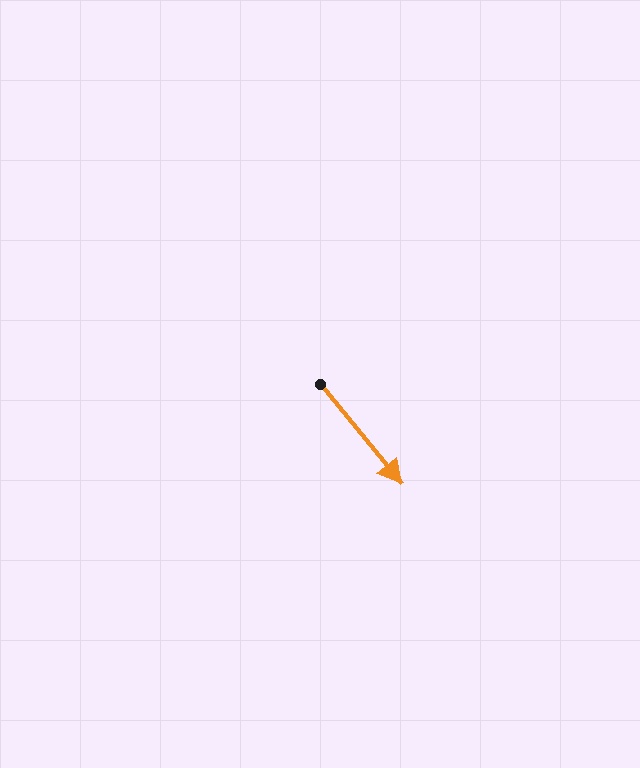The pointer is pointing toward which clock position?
Roughly 5 o'clock.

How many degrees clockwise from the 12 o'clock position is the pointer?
Approximately 141 degrees.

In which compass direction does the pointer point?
Southeast.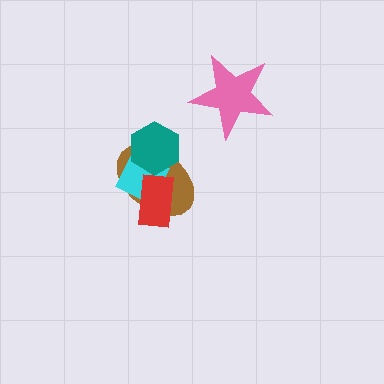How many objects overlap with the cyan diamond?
3 objects overlap with the cyan diamond.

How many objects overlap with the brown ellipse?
3 objects overlap with the brown ellipse.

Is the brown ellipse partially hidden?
Yes, it is partially covered by another shape.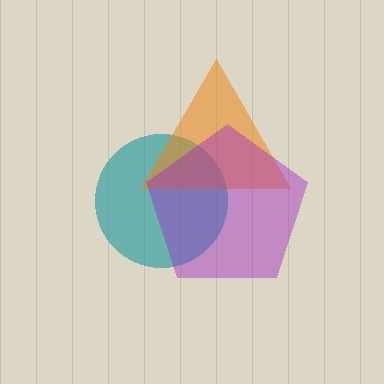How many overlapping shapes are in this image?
There are 3 overlapping shapes in the image.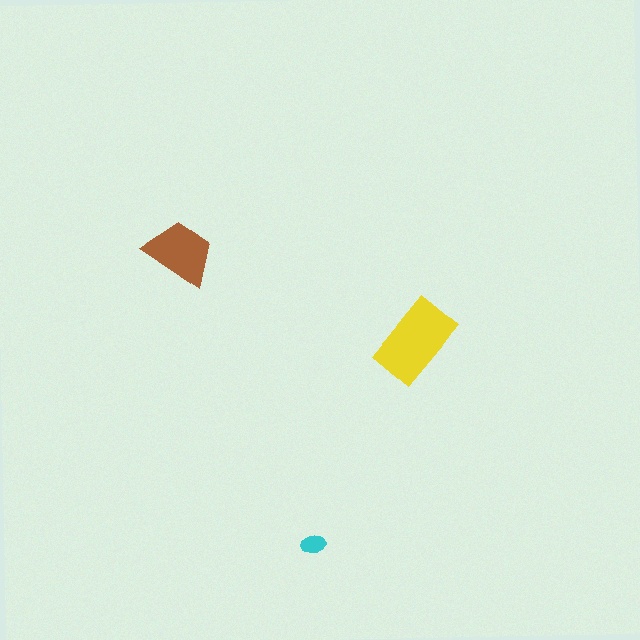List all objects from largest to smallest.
The yellow rectangle, the brown trapezoid, the cyan ellipse.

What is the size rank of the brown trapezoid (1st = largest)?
2nd.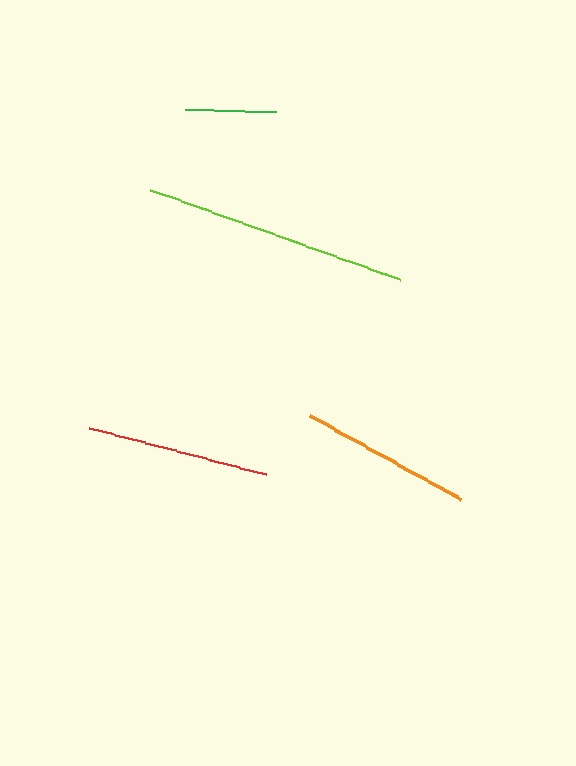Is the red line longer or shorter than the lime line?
The lime line is longer than the red line.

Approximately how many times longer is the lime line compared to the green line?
The lime line is approximately 2.9 times the length of the green line.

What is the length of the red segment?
The red segment is approximately 182 pixels long.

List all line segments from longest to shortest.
From longest to shortest: lime, red, orange, green.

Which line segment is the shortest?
The green line is the shortest at approximately 91 pixels.